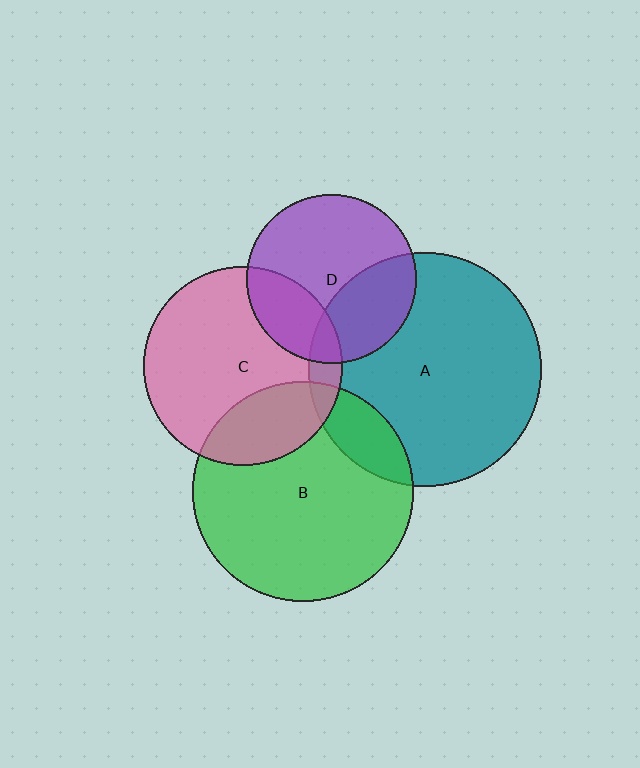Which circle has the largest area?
Circle A (teal).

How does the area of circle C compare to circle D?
Approximately 1.4 times.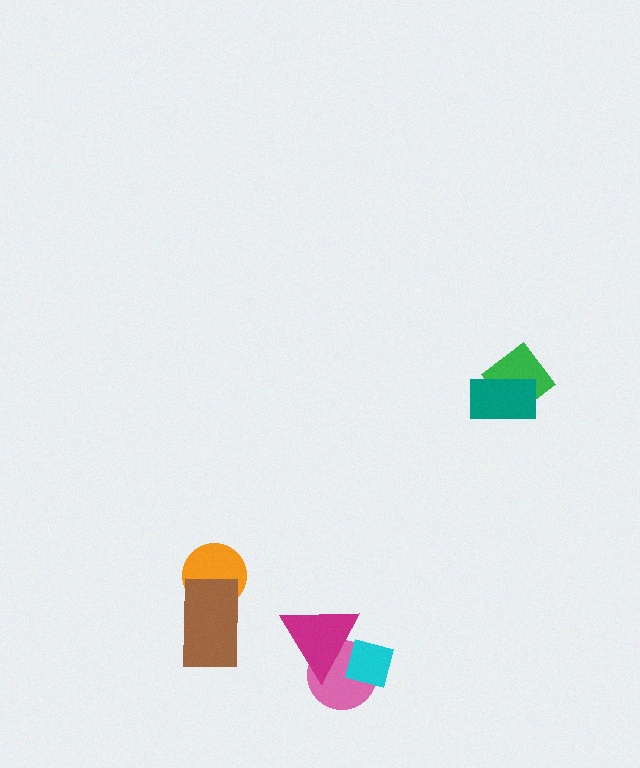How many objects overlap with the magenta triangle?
2 objects overlap with the magenta triangle.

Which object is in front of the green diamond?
The teal rectangle is in front of the green diamond.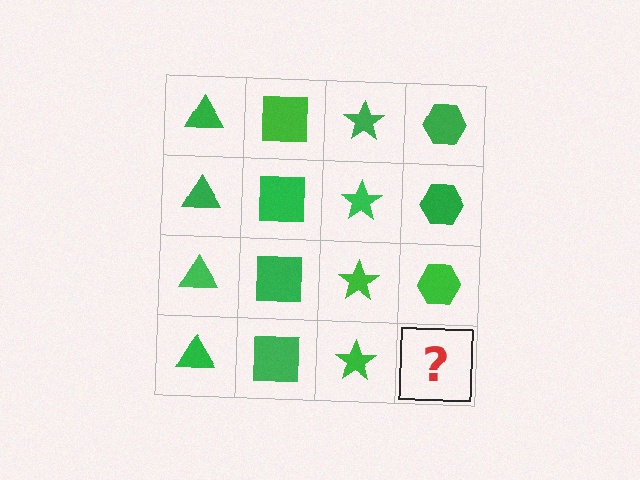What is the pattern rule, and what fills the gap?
The rule is that each column has a consistent shape. The gap should be filled with a green hexagon.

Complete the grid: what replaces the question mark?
The question mark should be replaced with a green hexagon.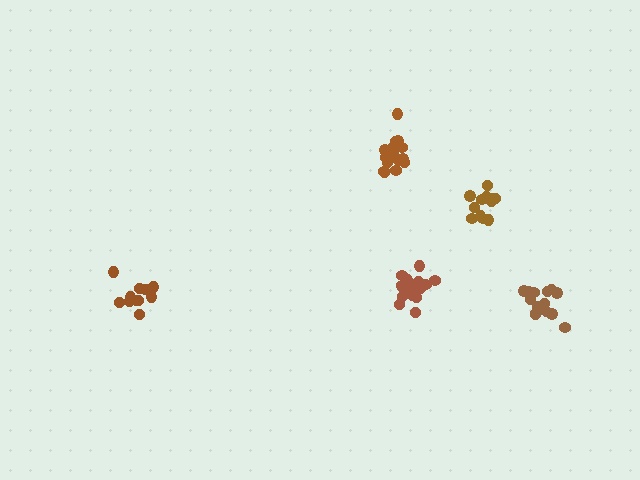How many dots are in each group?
Group 1: 12 dots, Group 2: 16 dots, Group 3: 15 dots, Group 4: 16 dots, Group 5: 12 dots (71 total).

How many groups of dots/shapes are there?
There are 5 groups.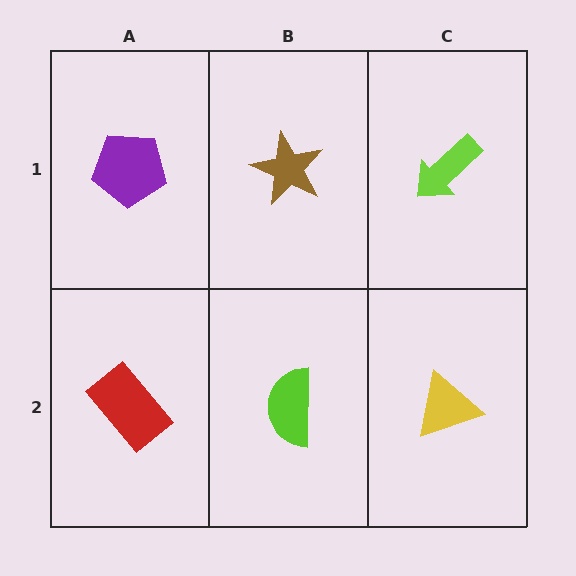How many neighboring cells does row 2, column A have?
2.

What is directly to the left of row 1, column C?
A brown star.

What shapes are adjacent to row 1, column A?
A red rectangle (row 2, column A), a brown star (row 1, column B).